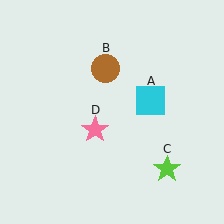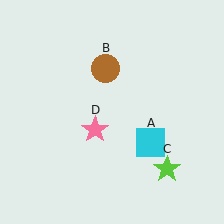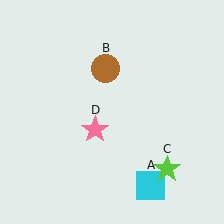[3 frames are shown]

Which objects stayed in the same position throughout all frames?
Brown circle (object B) and lime star (object C) and pink star (object D) remained stationary.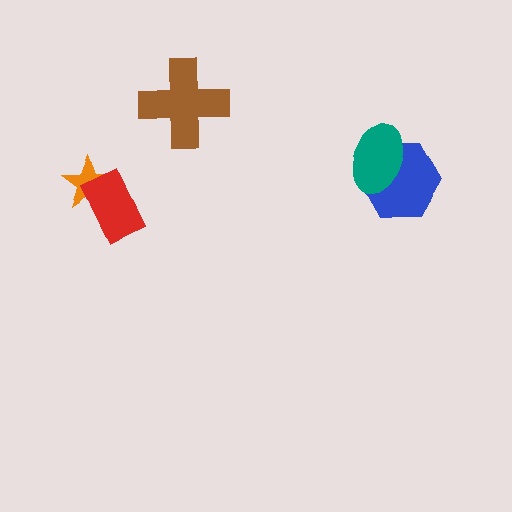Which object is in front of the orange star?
The red rectangle is in front of the orange star.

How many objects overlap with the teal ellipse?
1 object overlaps with the teal ellipse.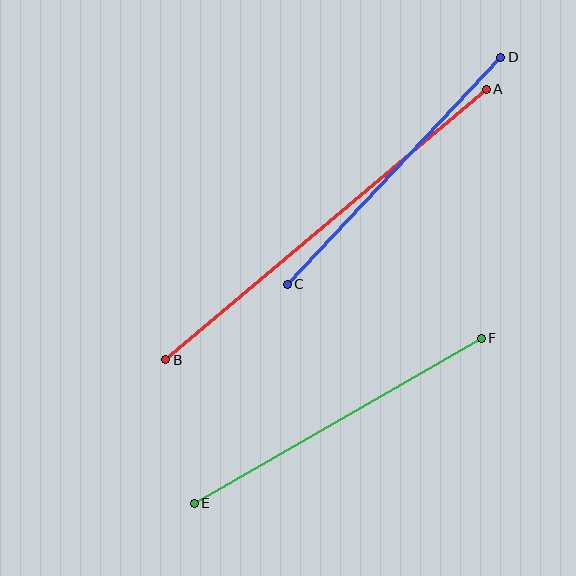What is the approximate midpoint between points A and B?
The midpoint is at approximately (326, 225) pixels.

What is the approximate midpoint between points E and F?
The midpoint is at approximately (338, 421) pixels.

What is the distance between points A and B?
The distance is approximately 420 pixels.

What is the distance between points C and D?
The distance is approximately 312 pixels.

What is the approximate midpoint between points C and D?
The midpoint is at approximately (394, 171) pixels.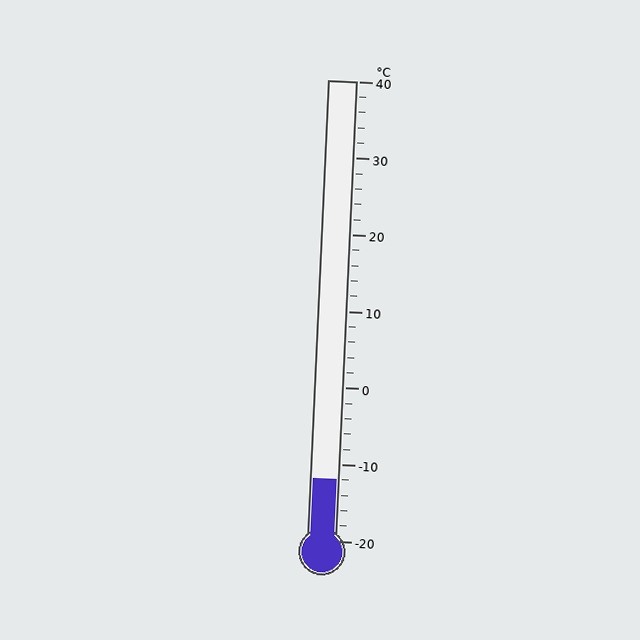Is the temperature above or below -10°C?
The temperature is below -10°C.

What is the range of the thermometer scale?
The thermometer scale ranges from -20°C to 40°C.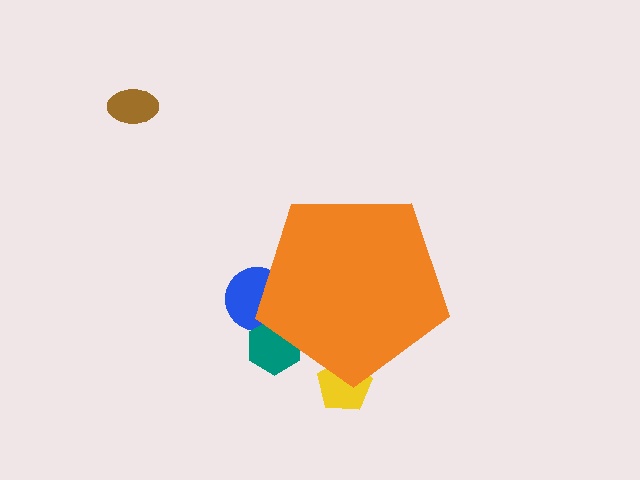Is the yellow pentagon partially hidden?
Yes, the yellow pentagon is partially hidden behind the orange pentagon.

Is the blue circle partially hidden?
Yes, the blue circle is partially hidden behind the orange pentagon.